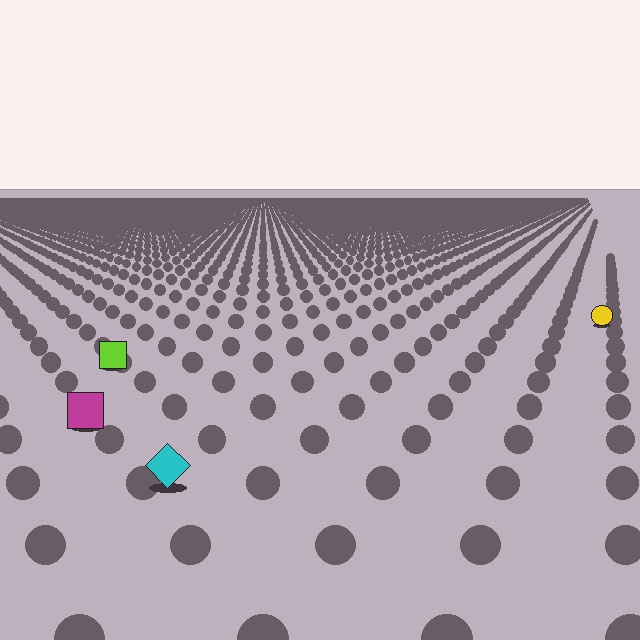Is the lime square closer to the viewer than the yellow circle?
Yes. The lime square is closer — you can tell from the texture gradient: the ground texture is coarser near it.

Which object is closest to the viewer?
The cyan diamond is closest. The texture marks near it are larger and more spread out.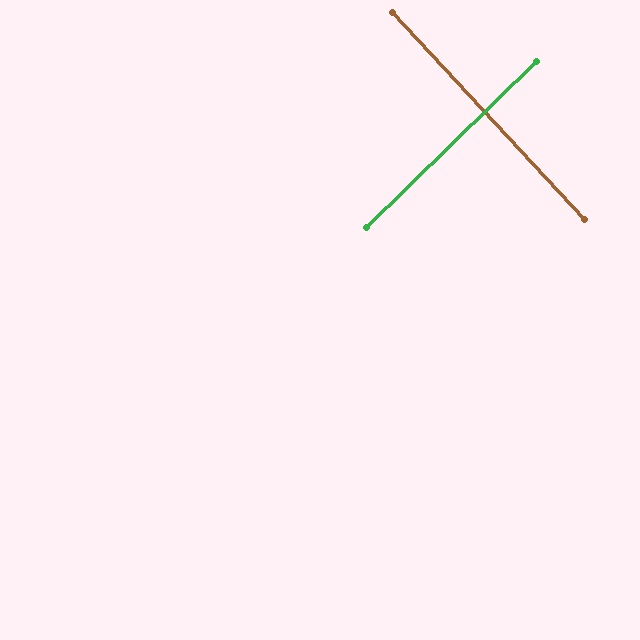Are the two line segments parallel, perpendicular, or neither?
Perpendicular — they meet at approximately 89°.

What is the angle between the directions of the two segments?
Approximately 89 degrees.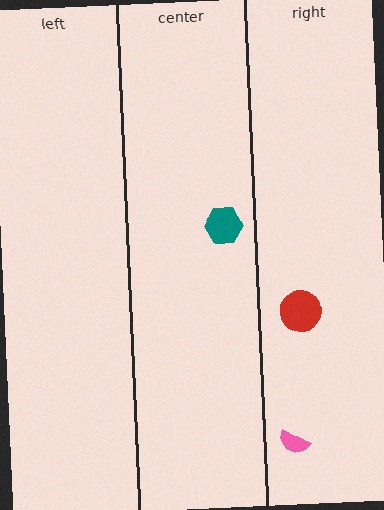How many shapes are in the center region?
1.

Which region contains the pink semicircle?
The right region.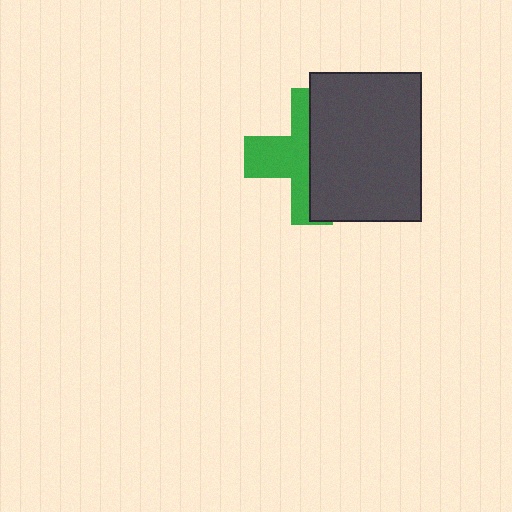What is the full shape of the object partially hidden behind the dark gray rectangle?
The partially hidden object is a green cross.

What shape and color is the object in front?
The object in front is a dark gray rectangle.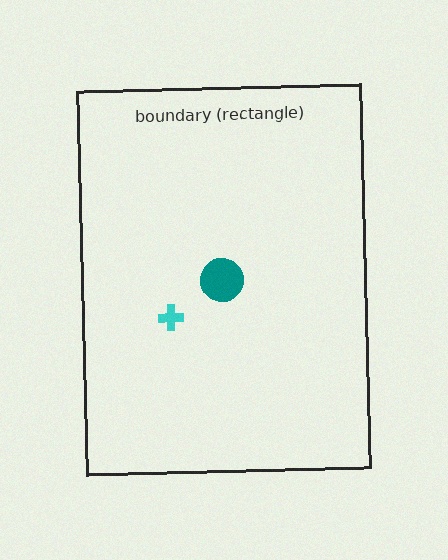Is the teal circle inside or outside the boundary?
Inside.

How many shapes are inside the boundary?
2 inside, 0 outside.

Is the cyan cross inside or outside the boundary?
Inside.